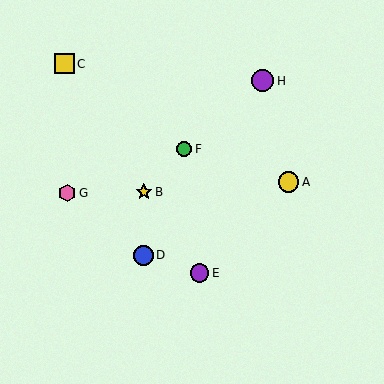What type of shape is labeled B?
Shape B is a yellow star.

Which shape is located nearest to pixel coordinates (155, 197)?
The yellow star (labeled B) at (144, 192) is nearest to that location.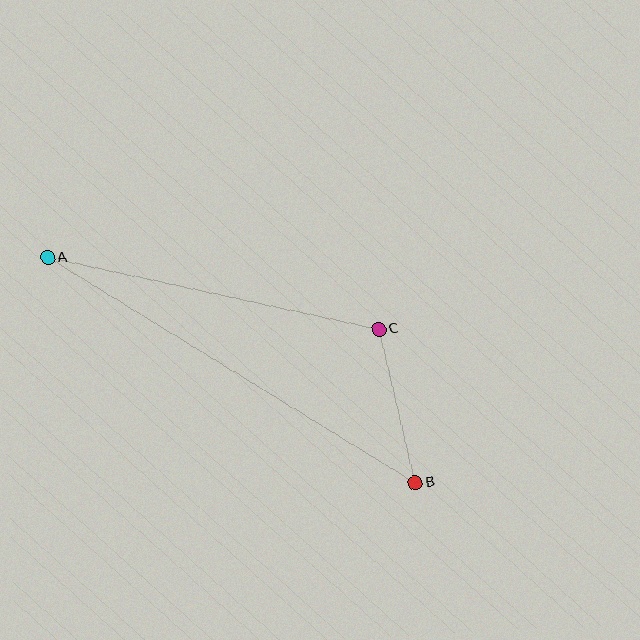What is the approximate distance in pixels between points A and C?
The distance between A and C is approximately 339 pixels.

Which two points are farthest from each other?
Points A and B are farthest from each other.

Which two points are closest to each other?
Points B and C are closest to each other.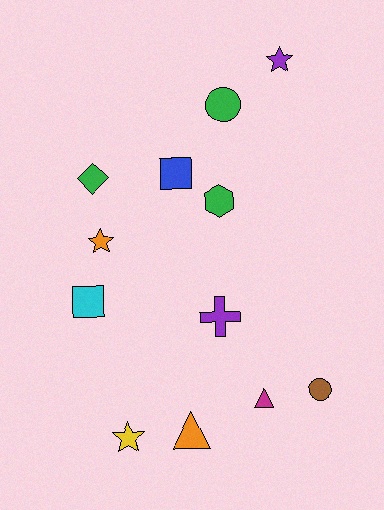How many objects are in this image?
There are 12 objects.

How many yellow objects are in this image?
There is 1 yellow object.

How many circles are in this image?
There are 2 circles.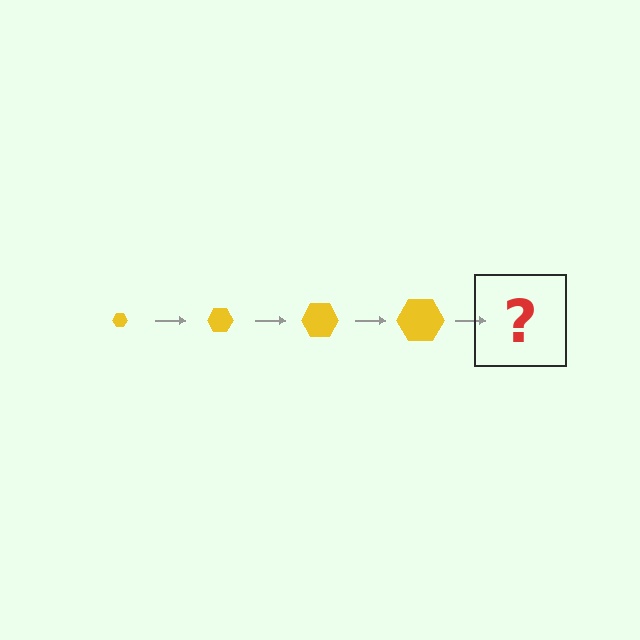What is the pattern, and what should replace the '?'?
The pattern is that the hexagon gets progressively larger each step. The '?' should be a yellow hexagon, larger than the previous one.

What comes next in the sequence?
The next element should be a yellow hexagon, larger than the previous one.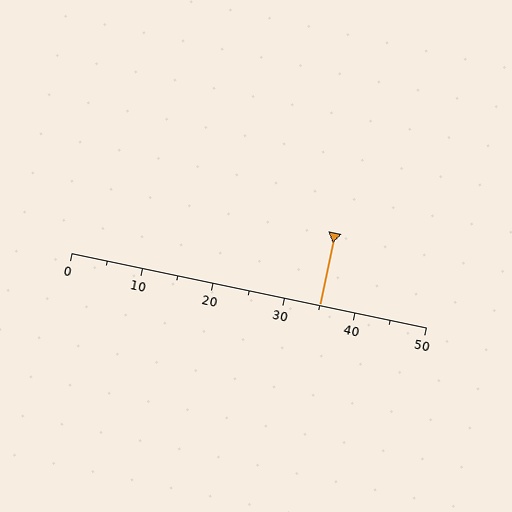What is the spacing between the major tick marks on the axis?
The major ticks are spaced 10 apart.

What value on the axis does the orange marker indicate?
The marker indicates approximately 35.